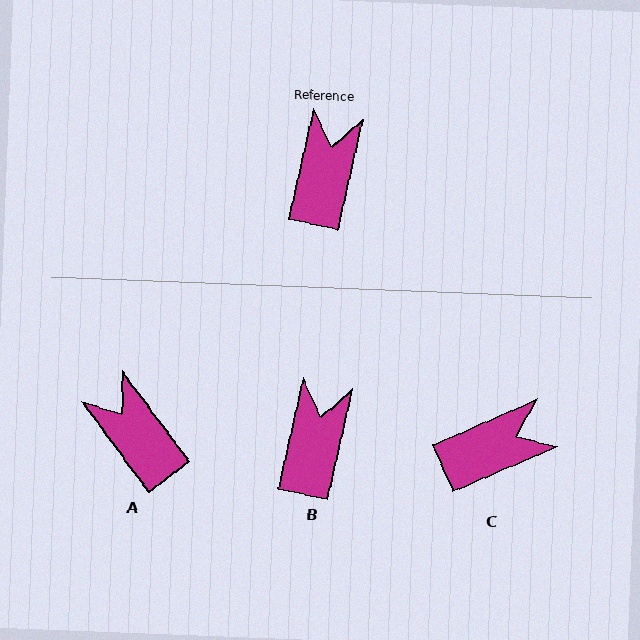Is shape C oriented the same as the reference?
No, it is off by about 54 degrees.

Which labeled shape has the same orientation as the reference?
B.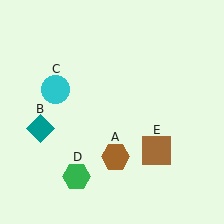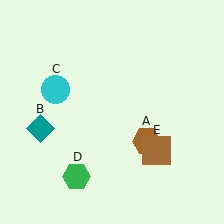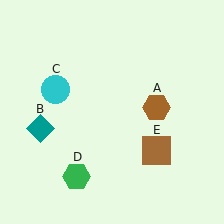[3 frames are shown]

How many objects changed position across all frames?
1 object changed position: brown hexagon (object A).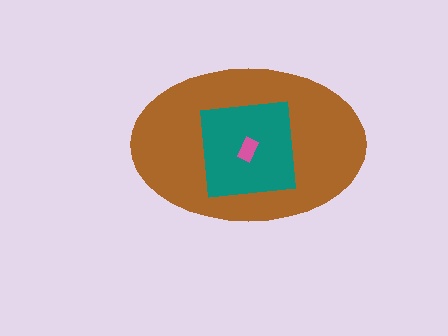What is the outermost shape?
The brown ellipse.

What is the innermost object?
The pink rectangle.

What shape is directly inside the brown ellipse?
The teal square.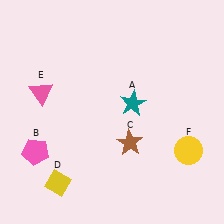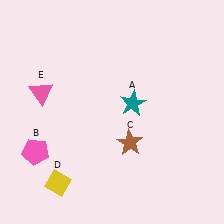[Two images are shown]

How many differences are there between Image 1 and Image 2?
There is 1 difference between the two images.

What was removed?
The yellow circle (F) was removed in Image 2.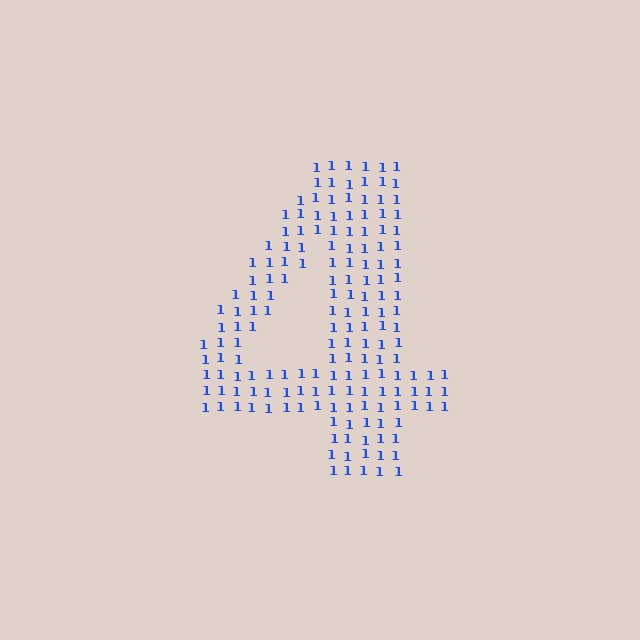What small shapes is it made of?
It is made of small digit 1's.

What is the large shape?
The large shape is the digit 4.